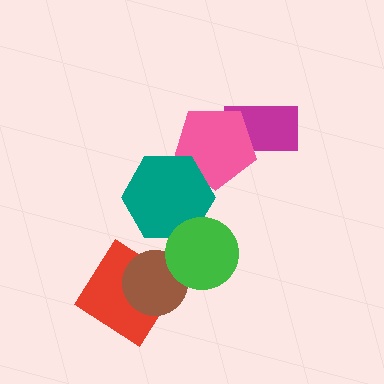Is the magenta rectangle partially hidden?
Yes, it is partially covered by another shape.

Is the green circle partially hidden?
No, no other shape covers it.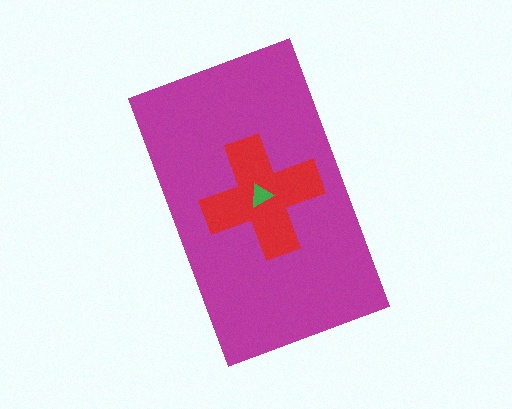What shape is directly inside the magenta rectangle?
The red cross.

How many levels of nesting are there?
3.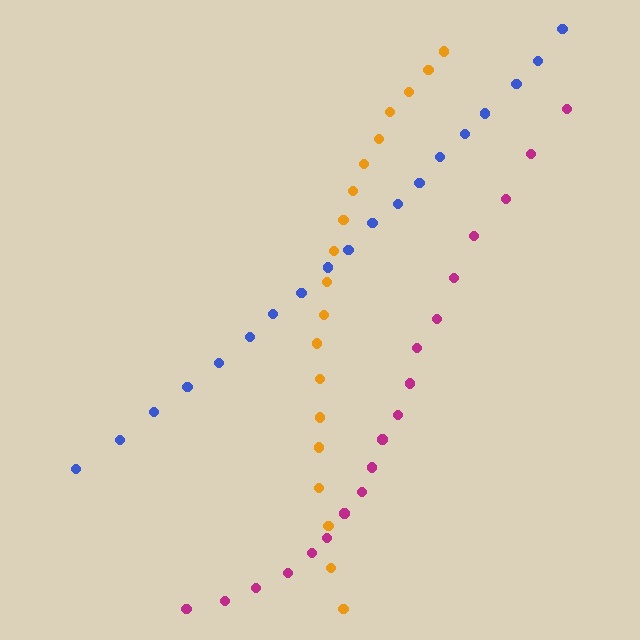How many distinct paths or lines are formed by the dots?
There are 3 distinct paths.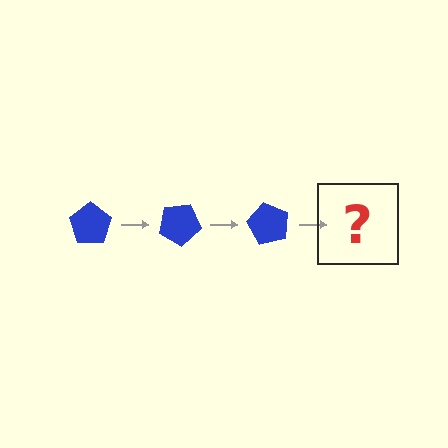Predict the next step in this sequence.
The next step is a blue pentagon rotated 90 degrees.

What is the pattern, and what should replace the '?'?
The pattern is that the pentagon rotates 30 degrees each step. The '?' should be a blue pentagon rotated 90 degrees.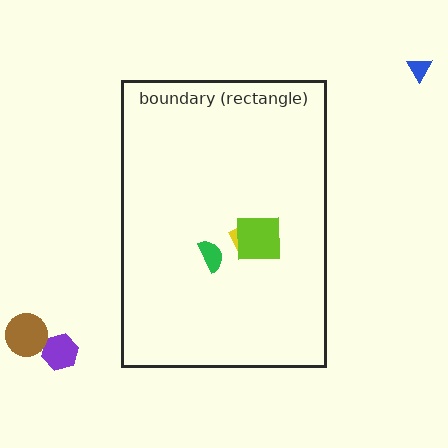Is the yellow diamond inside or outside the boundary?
Inside.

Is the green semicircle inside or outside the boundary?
Inside.